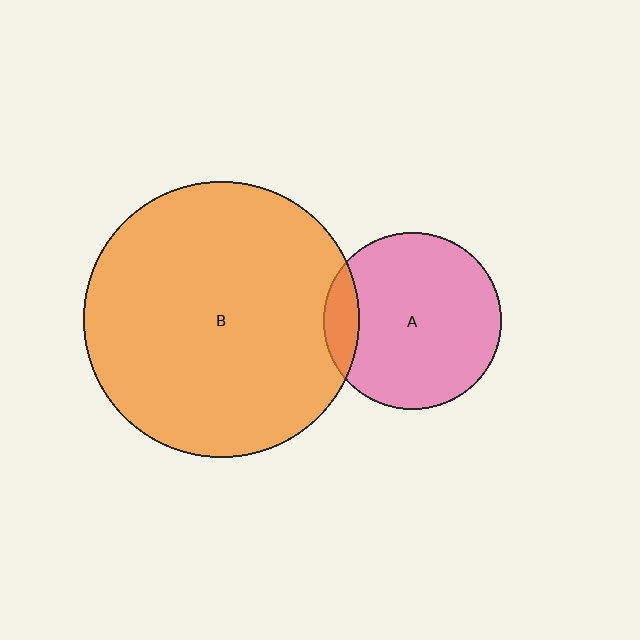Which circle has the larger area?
Circle B (orange).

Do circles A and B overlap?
Yes.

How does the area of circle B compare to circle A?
Approximately 2.4 times.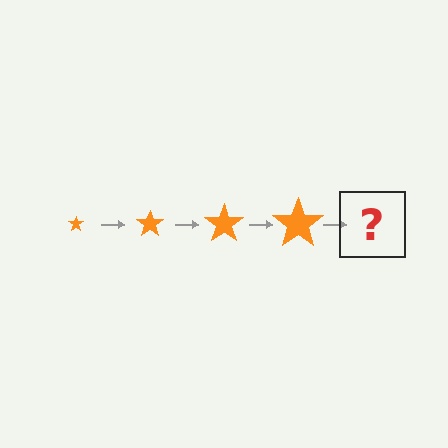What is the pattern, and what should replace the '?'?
The pattern is that the star gets progressively larger each step. The '?' should be an orange star, larger than the previous one.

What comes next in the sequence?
The next element should be an orange star, larger than the previous one.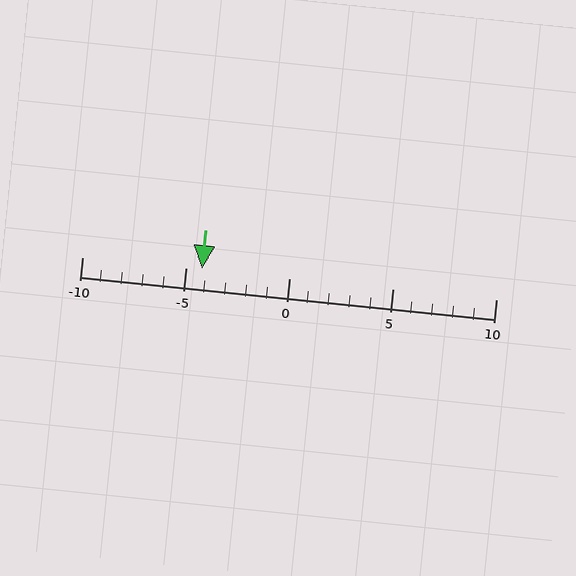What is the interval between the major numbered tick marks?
The major tick marks are spaced 5 units apart.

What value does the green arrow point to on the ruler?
The green arrow points to approximately -4.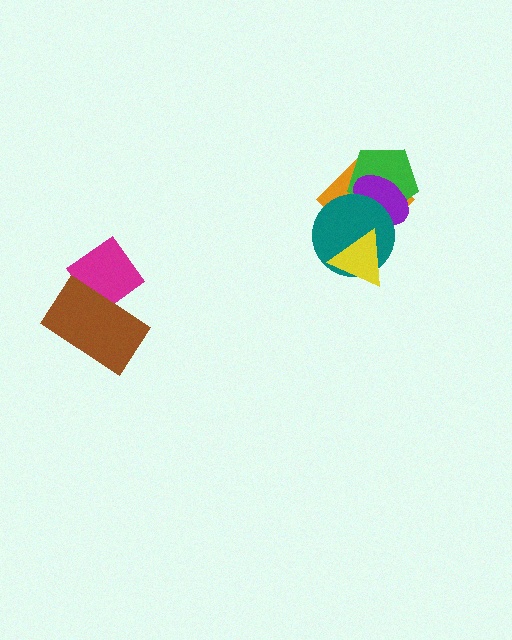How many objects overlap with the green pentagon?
3 objects overlap with the green pentagon.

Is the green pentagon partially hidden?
Yes, it is partially covered by another shape.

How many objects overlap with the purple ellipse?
3 objects overlap with the purple ellipse.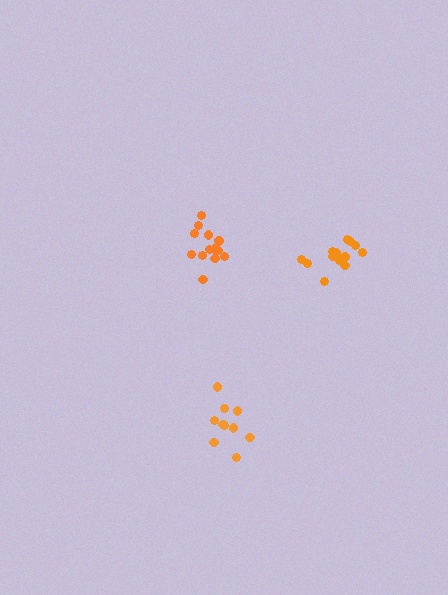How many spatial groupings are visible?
There are 3 spatial groupings.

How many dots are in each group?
Group 1: 13 dots, Group 2: 13 dots, Group 3: 10 dots (36 total).